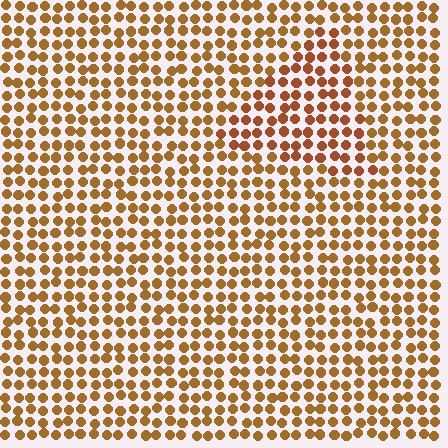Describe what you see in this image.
The image is filled with small brown elements in a uniform arrangement. A triangle-shaped region is visible where the elements are tinted to a slightly different hue, forming a subtle color boundary.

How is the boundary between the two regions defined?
The boundary is defined purely by a slight shift in hue (about 17 degrees). Spacing, size, and orientation are identical on both sides.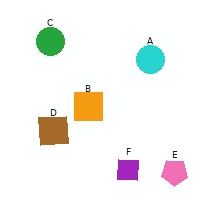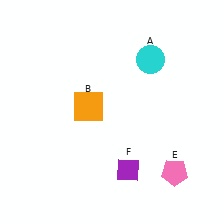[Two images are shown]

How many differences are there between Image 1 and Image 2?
There are 2 differences between the two images.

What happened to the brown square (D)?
The brown square (D) was removed in Image 2. It was in the bottom-left area of Image 1.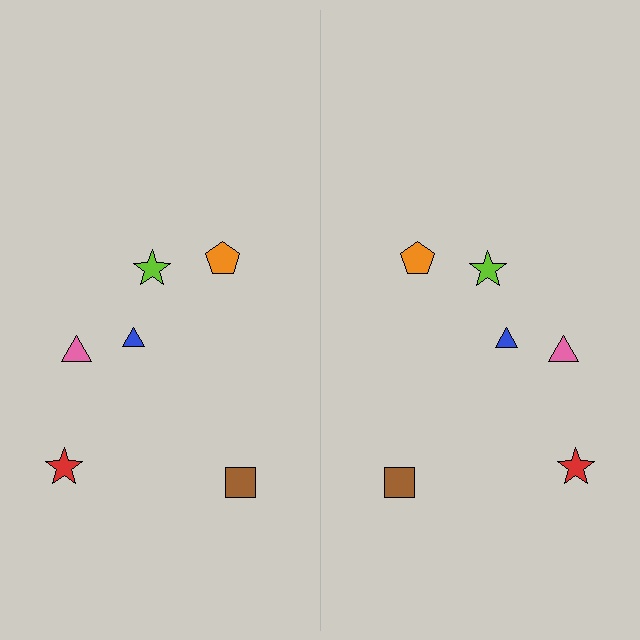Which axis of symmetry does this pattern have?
The pattern has a vertical axis of symmetry running through the center of the image.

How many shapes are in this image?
There are 12 shapes in this image.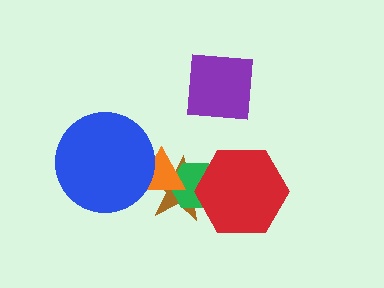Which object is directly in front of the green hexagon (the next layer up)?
The orange triangle is directly in front of the green hexagon.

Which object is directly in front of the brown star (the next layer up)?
The green hexagon is directly in front of the brown star.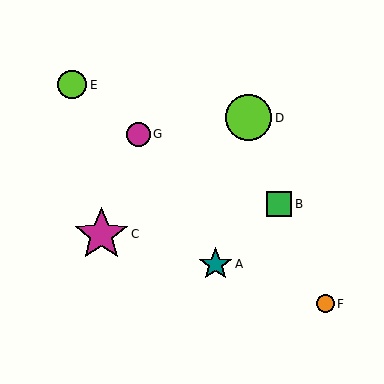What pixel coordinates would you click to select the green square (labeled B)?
Click at (279, 204) to select the green square B.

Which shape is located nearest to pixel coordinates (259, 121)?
The lime circle (labeled D) at (248, 118) is nearest to that location.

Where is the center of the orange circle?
The center of the orange circle is at (325, 304).